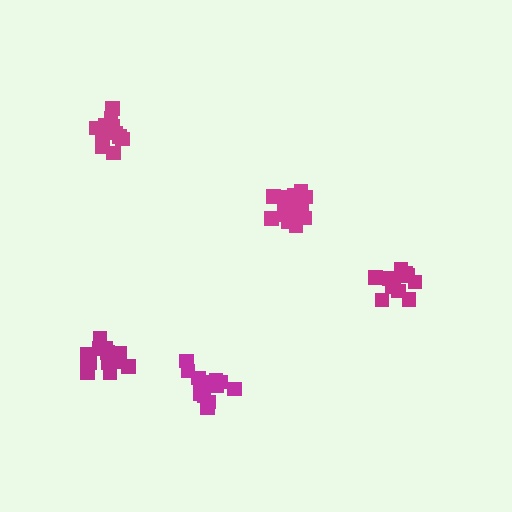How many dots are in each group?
Group 1: 15 dots, Group 2: 16 dots, Group 3: 13 dots, Group 4: 12 dots, Group 5: 14 dots (70 total).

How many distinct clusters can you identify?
There are 5 distinct clusters.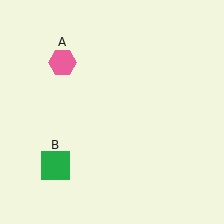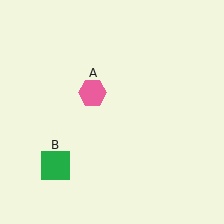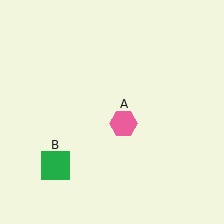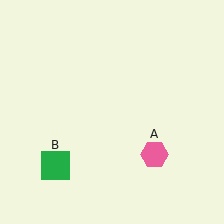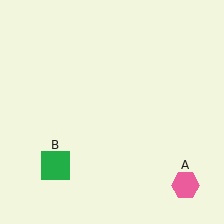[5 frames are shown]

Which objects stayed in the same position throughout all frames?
Green square (object B) remained stationary.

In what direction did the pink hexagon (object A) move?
The pink hexagon (object A) moved down and to the right.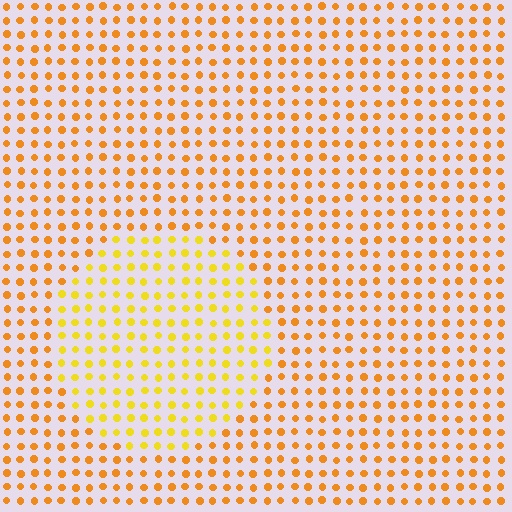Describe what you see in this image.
The image is filled with small orange elements in a uniform arrangement. A circle-shaped region is visible where the elements are tinted to a slightly different hue, forming a subtle color boundary.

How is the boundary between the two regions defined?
The boundary is defined purely by a slight shift in hue (about 23 degrees). Spacing, size, and orientation are identical on both sides.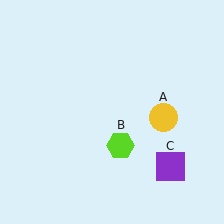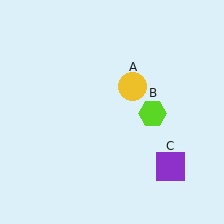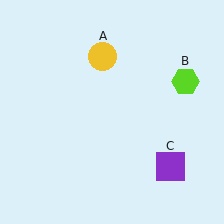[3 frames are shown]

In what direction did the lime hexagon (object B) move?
The lime hexagon (object B) moved up and to the right.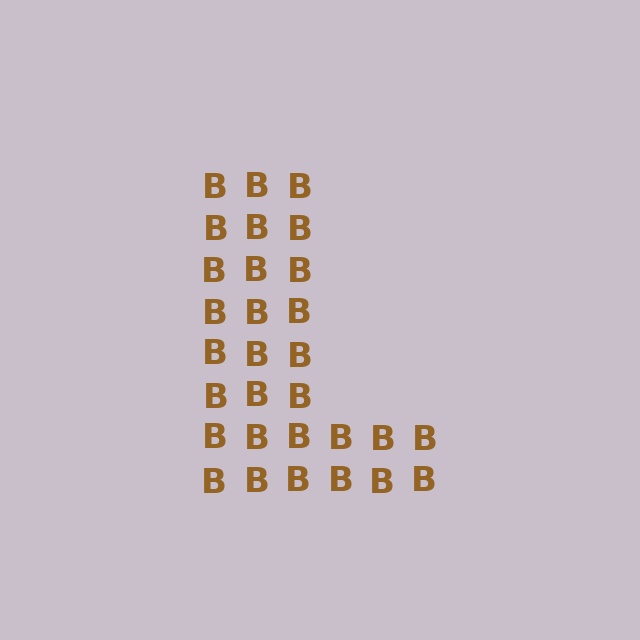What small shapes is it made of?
It is made of small letter B's.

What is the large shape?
The large shape is the letter L.